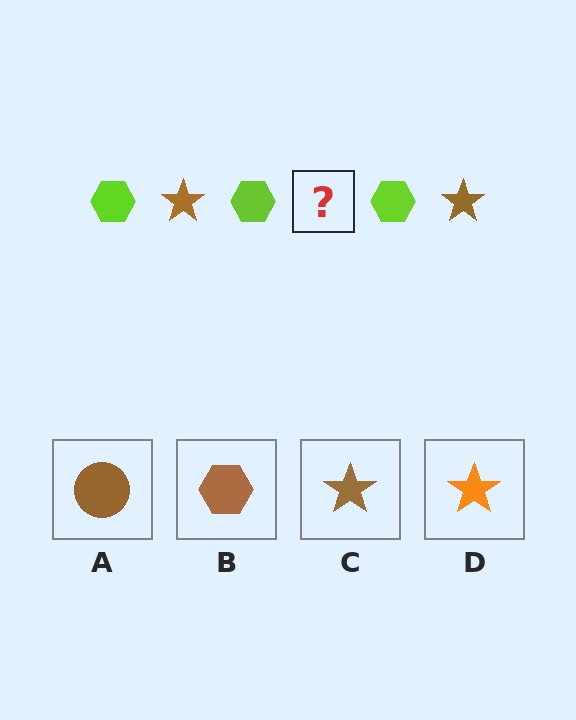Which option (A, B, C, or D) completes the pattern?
C.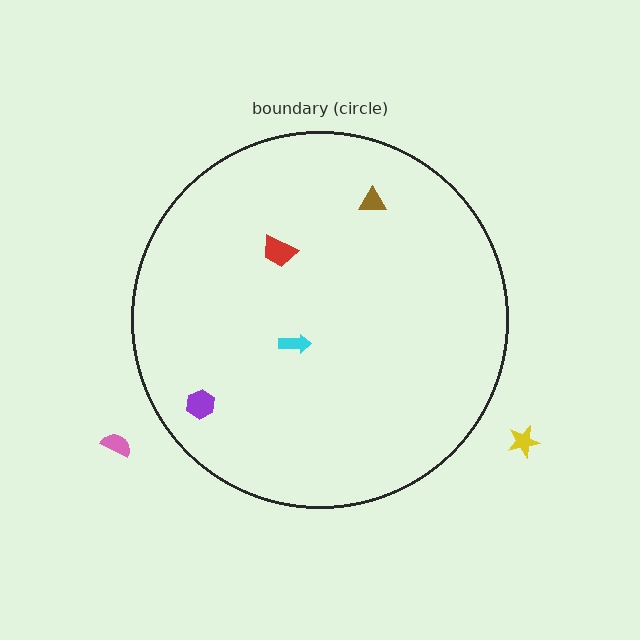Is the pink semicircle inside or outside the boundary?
Outside.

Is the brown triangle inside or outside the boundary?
Inside.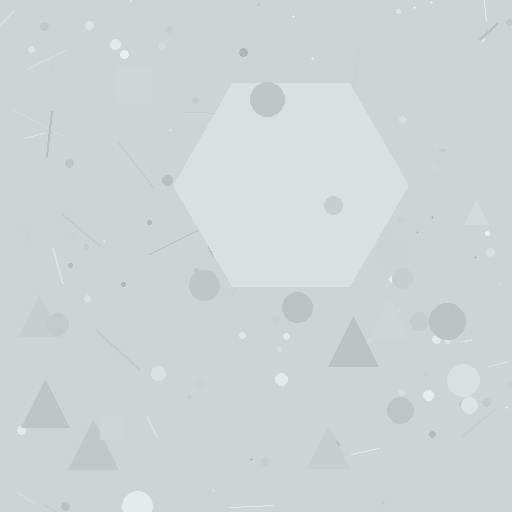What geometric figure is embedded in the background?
A hexagon is embedded in the background.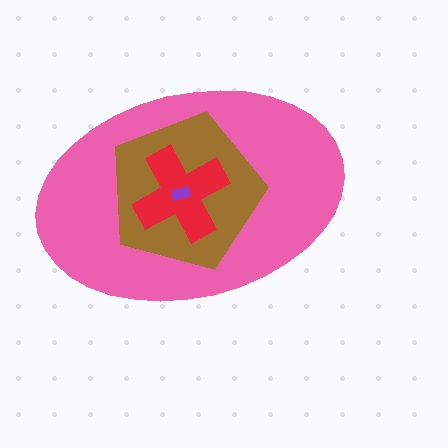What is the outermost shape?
The pink ellipse.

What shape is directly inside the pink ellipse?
The brown pentagon.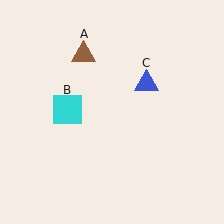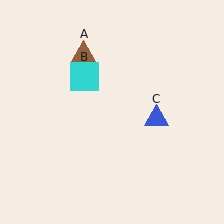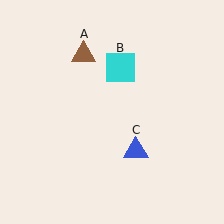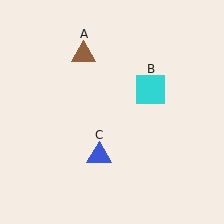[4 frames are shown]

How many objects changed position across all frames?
2 objects changed position: cyan square (object B), blue triangle (object C).